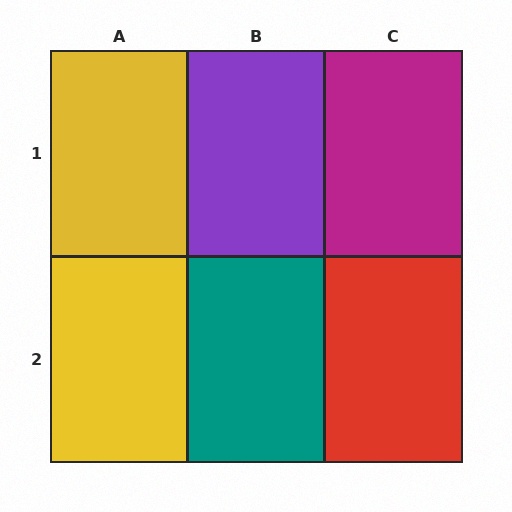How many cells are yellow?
2 cells are yellow.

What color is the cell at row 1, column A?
Yellow.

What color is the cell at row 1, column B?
Purple.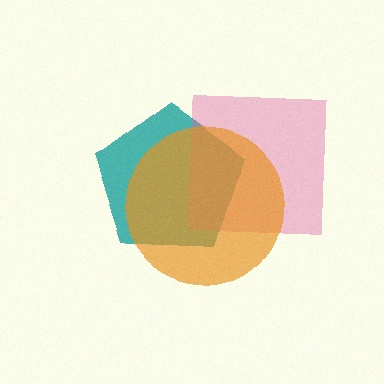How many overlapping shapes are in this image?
There are 3 overlapping shapes in the image.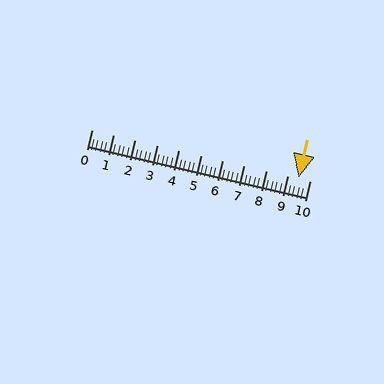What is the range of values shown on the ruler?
The ruler shows values from 0 to 10.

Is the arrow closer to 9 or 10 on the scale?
The arrow is closer to 10.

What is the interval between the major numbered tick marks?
The major tick marks are spaced 1 units apart.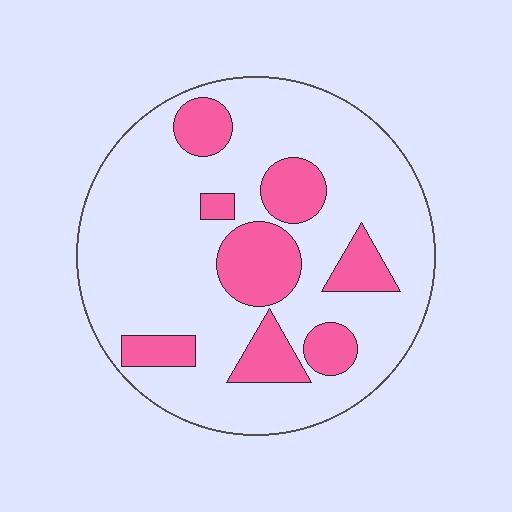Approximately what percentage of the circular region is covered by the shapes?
Approximately 25%.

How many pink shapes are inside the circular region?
8.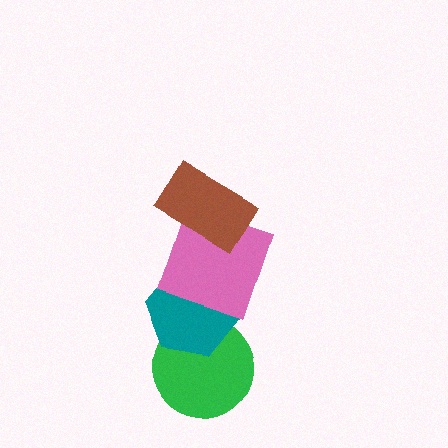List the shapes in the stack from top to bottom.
From top to bottom: the brown rectangle, the pink square, the teal hexagon, the green circle.